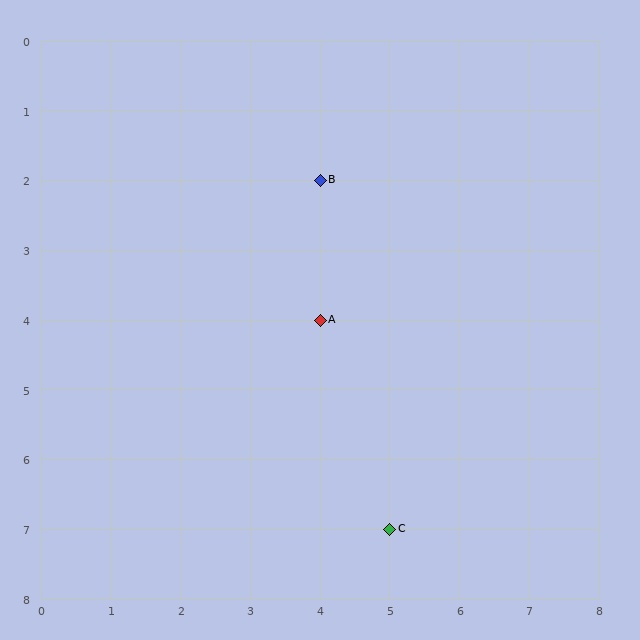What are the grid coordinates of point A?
Point A is at grid coordinates (4, 4).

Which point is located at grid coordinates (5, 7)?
Point C is at (5, 7).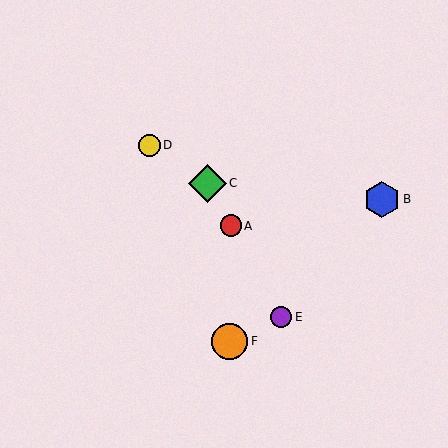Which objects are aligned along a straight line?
Objects A, C, E are aligned along a straight line.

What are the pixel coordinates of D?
Object D is at (150, 145).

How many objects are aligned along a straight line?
3 objects (A, C, E) are aligned along a straight line.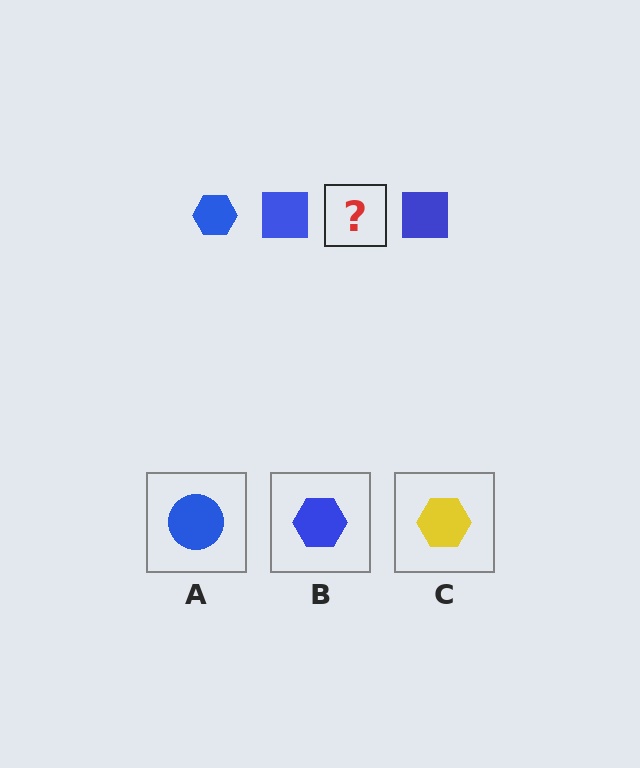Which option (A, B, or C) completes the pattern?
B.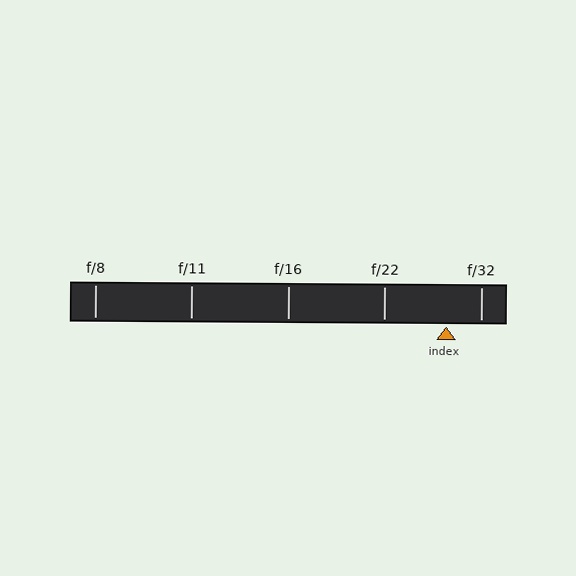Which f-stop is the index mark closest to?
The index mark is closest to f/32.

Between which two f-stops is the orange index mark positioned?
The index mark is between f/22 and f/32.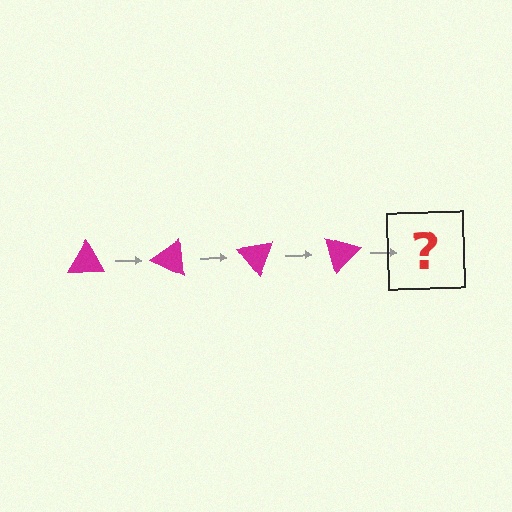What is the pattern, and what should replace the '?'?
The pattern is that the triangle rotates 25 degrees each step. The '?' should be a magenta triangle rotated 100 degrees.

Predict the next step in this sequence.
The next step is a magenta triangle rotated 100 degrees.